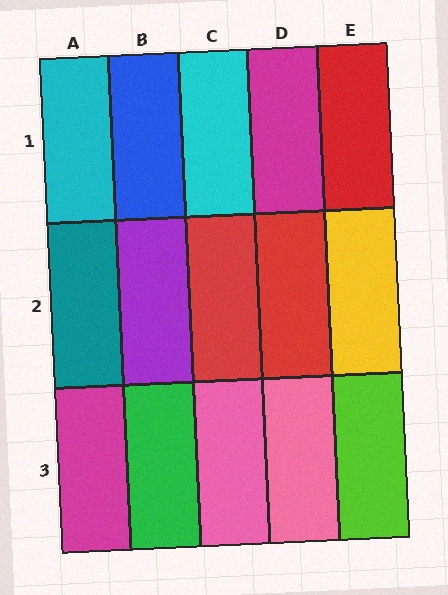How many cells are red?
3 cells are red.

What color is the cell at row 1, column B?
Blue.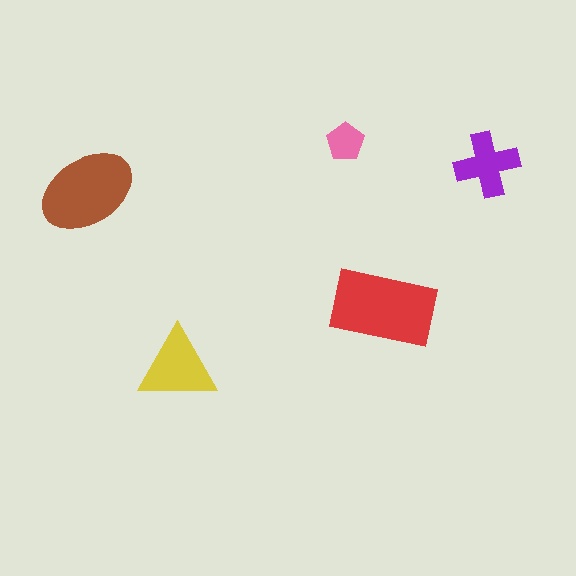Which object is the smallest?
The pink pentagon.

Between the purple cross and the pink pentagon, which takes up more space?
The purple cross.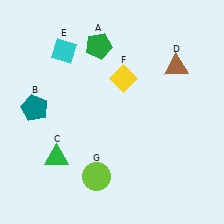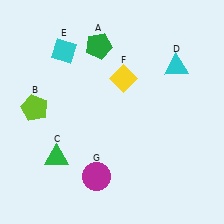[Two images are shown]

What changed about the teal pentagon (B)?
In Image 1, B is teal. In Image 2, it changed to lime.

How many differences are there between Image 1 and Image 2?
There are 3 differences between the two images.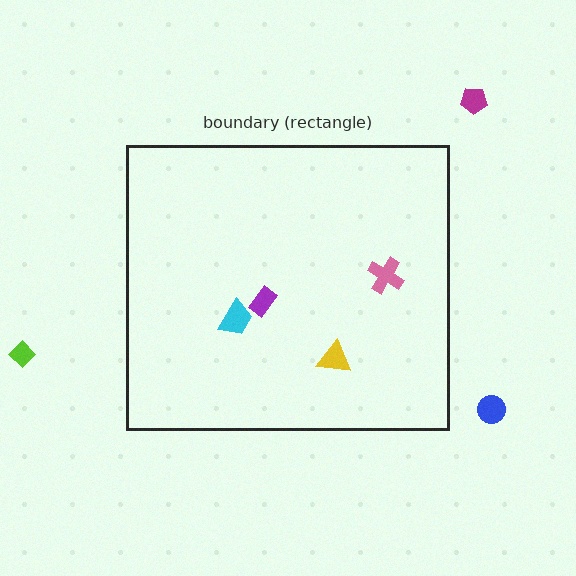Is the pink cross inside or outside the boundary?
Inside.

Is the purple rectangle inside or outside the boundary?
Inside.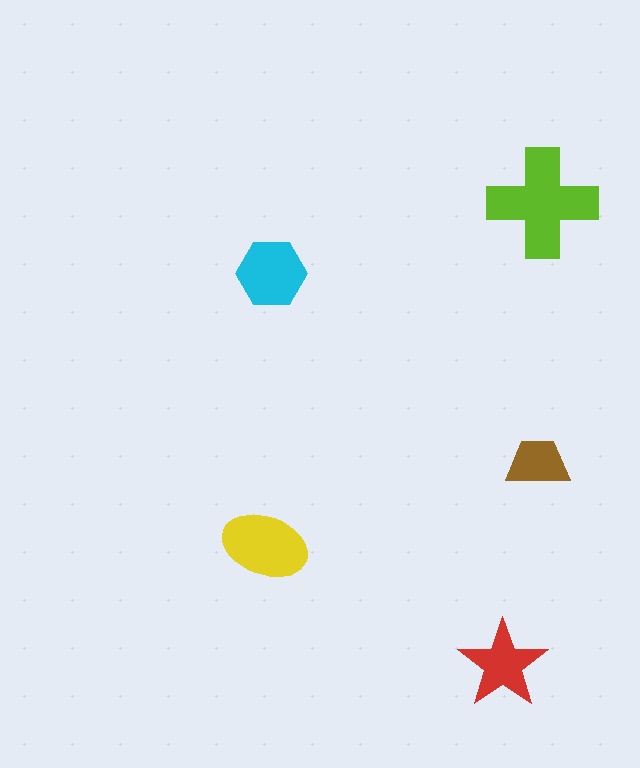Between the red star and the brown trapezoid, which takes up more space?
The red star.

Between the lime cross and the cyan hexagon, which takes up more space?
The lime cross.